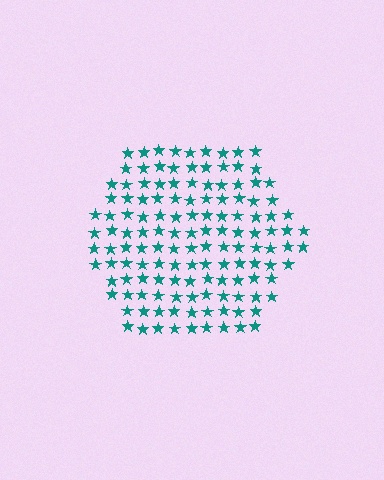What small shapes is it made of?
It is made of small stars.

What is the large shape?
The large shape is a hexagon.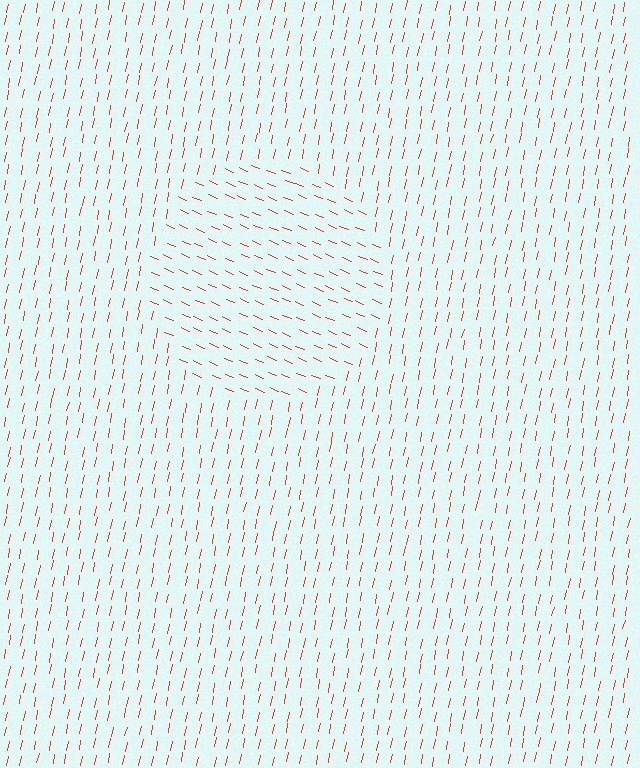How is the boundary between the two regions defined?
The boundary is defined purely by a change in line orientation (approximately 77 degrees difference). All lines are the same color and thickness.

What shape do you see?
I see a circle.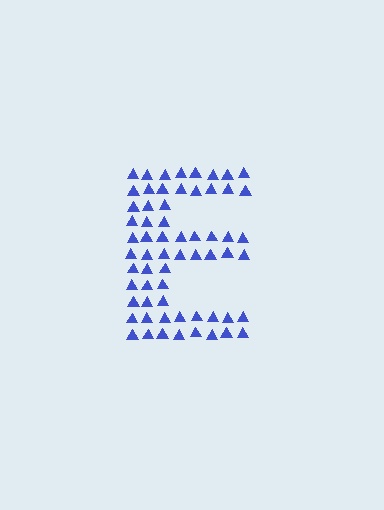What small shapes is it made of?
It is made of small triangles.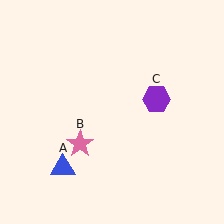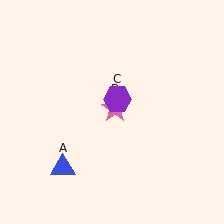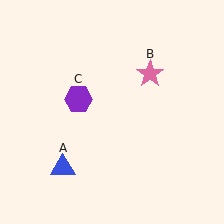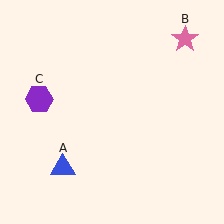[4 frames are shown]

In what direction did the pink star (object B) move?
The pink star (object B) moved up and to the right.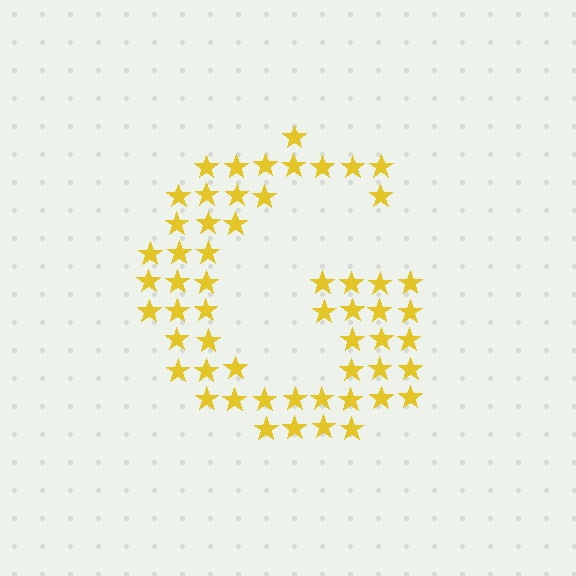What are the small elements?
The small elements are stars.